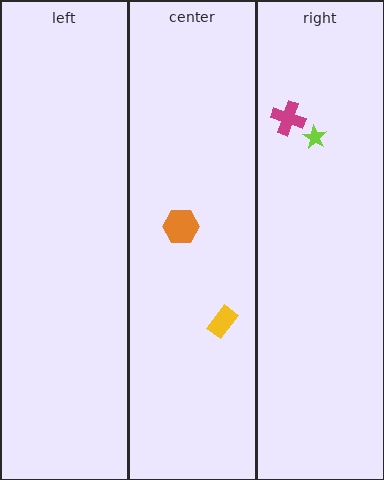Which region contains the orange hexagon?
The center region.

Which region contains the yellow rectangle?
The center region.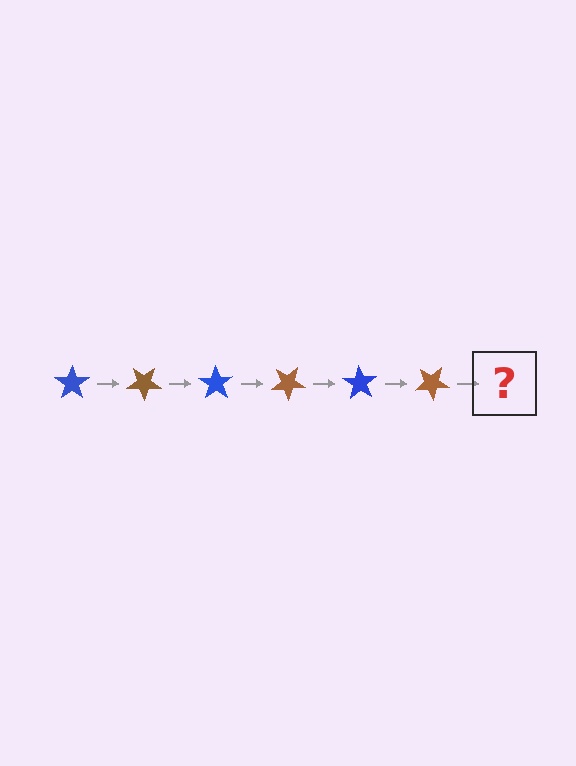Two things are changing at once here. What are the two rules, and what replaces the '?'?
The two rules are that it rotates 35 degrees each step and the color cycles through blue and brown. The '?' should be a blue star, rotated 210 degrees from the start.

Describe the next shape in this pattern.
It should be a blue star, rotated 210 degrees from the start.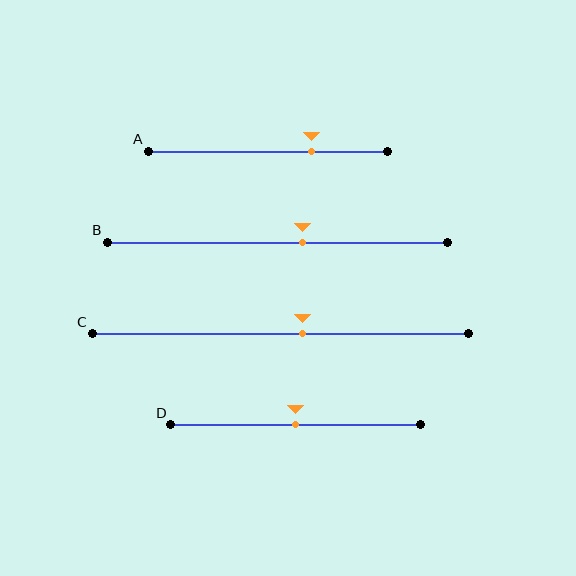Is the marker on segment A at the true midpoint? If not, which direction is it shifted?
No, the marker on segment A is shifted to the right by about 18% of the segment length.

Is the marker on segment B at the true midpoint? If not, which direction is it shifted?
No, the marker on segment B is shifted to the right by about 7% of the segment length.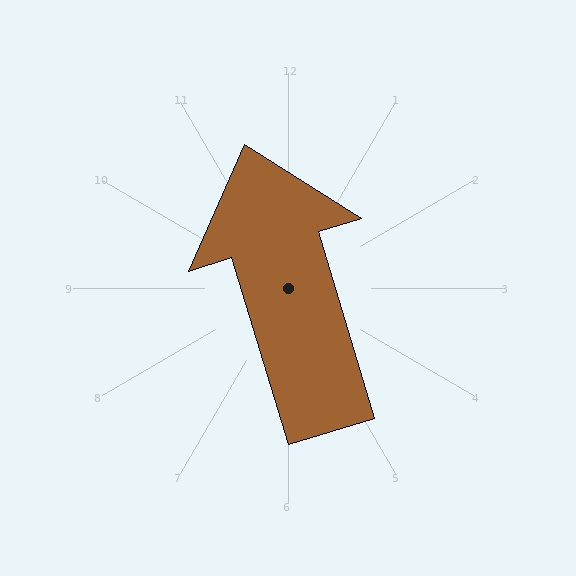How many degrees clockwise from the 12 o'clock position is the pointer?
Approximately 343 degrees.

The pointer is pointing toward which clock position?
Roughly 11 o'clock.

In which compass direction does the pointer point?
North.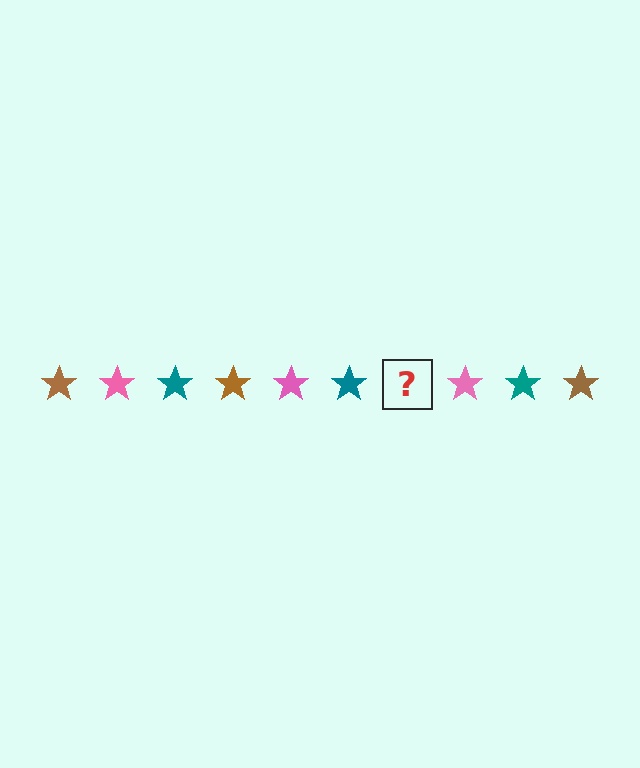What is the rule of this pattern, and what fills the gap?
The rule is that the pattern cycles through brown, pink, teal stars. The gap should be filled with a brown star.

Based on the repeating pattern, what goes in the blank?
The blank should be a brown star.